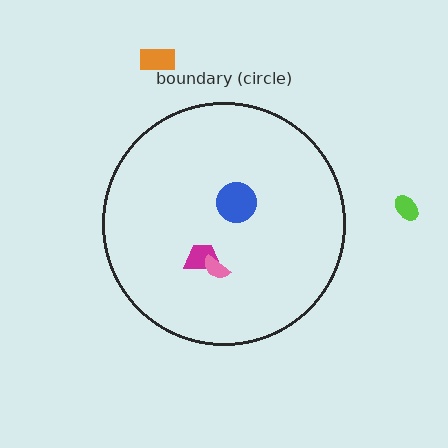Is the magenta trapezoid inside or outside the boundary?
Inside.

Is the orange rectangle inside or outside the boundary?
Outside.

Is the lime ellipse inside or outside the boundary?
Outside.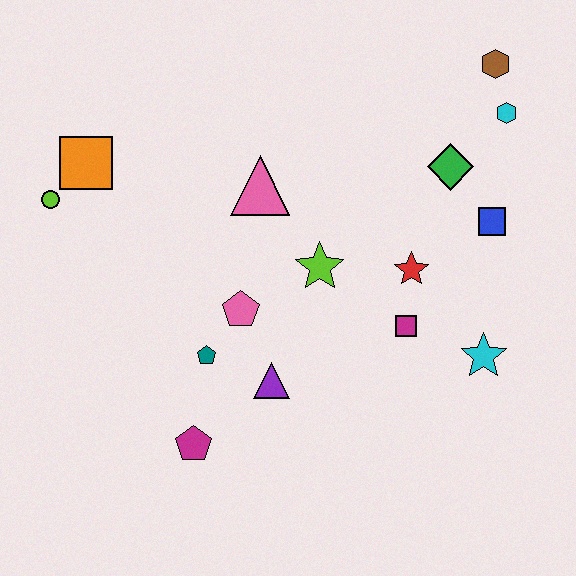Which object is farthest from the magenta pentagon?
The brown hexagon is farthest from the magenta pentagon.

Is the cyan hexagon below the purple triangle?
No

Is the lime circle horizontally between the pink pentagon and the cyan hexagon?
No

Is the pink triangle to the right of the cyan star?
No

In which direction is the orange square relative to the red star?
The orange square is to the left of the red star.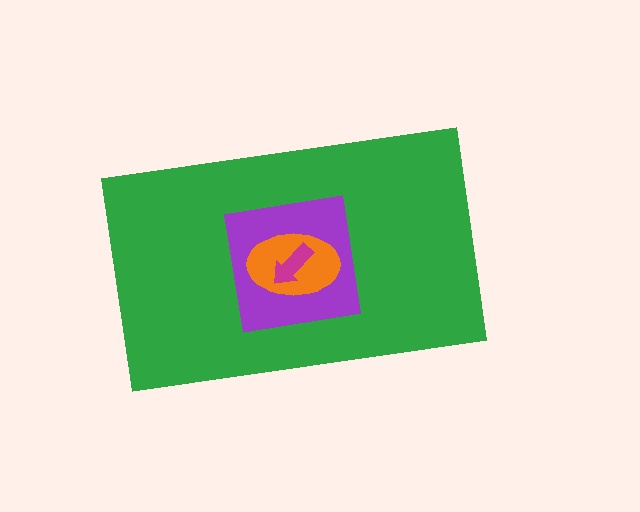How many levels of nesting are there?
4.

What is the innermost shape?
The magenta arrow.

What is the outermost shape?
The green rectangle.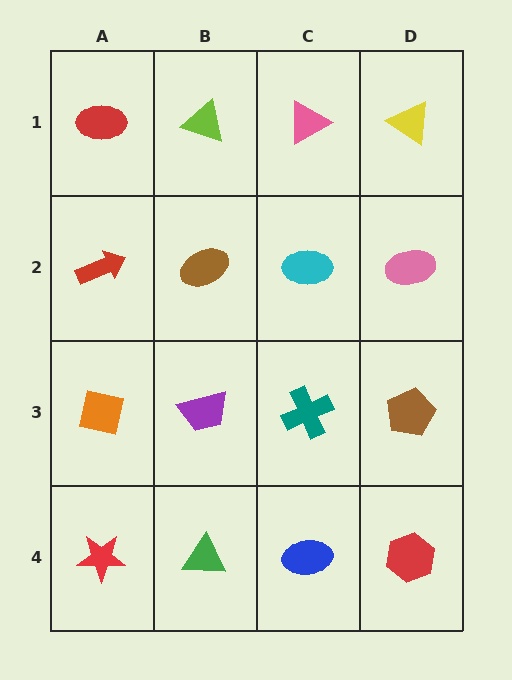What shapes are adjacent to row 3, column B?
A brown ellipse (row 2, column B), a green triangle (row 4, column B), an orange square (row 3, column A), a teal cross (row 3, column C).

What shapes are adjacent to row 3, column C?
A cyan ellipse (row 2, column C), a blue ellipse (row 4, column C), a purple trapezoid (row 3, column B), a brown pentagon (row 3, column D).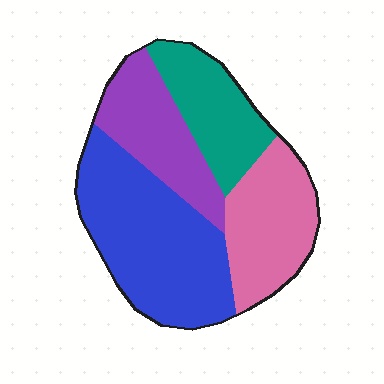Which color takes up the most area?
Blue, at roughly 40%.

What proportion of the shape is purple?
Purple takes up about one fifth (1/5) of the shape.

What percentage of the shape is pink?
Pink covers around 25% of the shape.